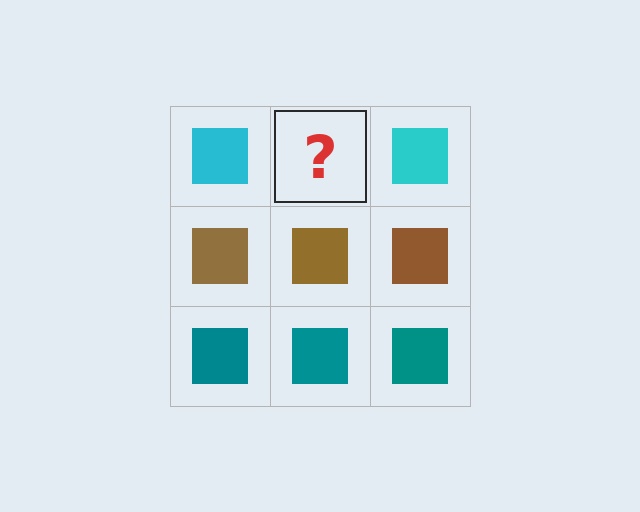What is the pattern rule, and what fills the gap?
The rule is that each row has a consistent color. The gap should be filled with a cyan square.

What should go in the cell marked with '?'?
The missing cell should contain a cyan square.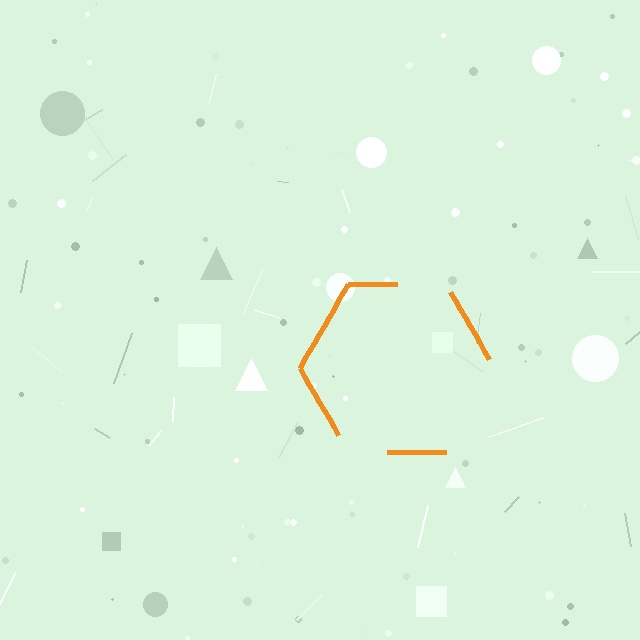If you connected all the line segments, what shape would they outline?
They would outline a hexagon.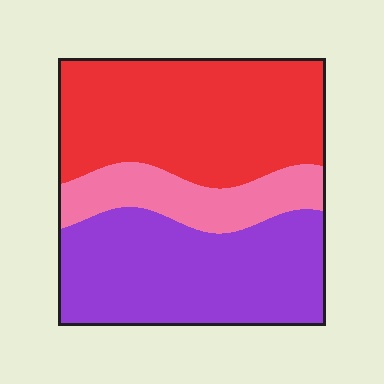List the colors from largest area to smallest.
From largest to smallest: red, purple, pink.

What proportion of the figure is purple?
Purple covers 40% of the figure.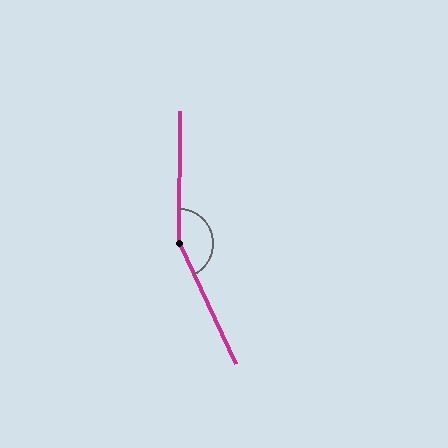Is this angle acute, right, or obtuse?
It is obtuse.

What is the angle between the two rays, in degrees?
Approximately 154 degrees.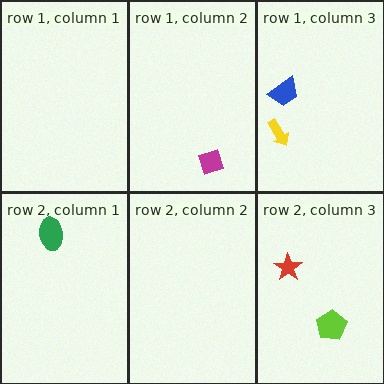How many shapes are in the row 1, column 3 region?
2.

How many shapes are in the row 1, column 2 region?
1.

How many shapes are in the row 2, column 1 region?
1.